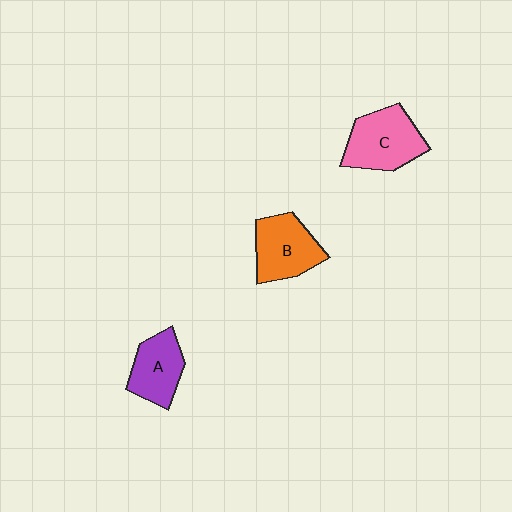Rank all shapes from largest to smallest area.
From largest to smallest: C (pink), B (orange), A (purple).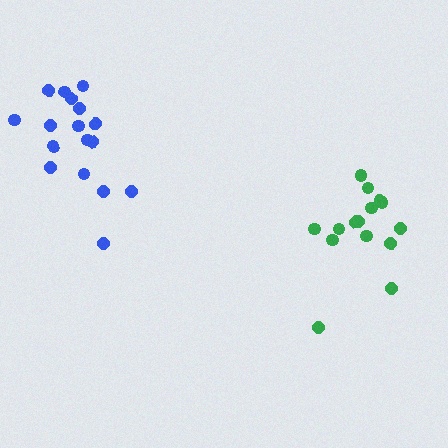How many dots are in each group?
Group 1: 17 dots, Group 2: 15 dots (32 total).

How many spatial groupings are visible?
There are 2 spatial groupings.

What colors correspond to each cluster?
The clusters are colored: blue, green.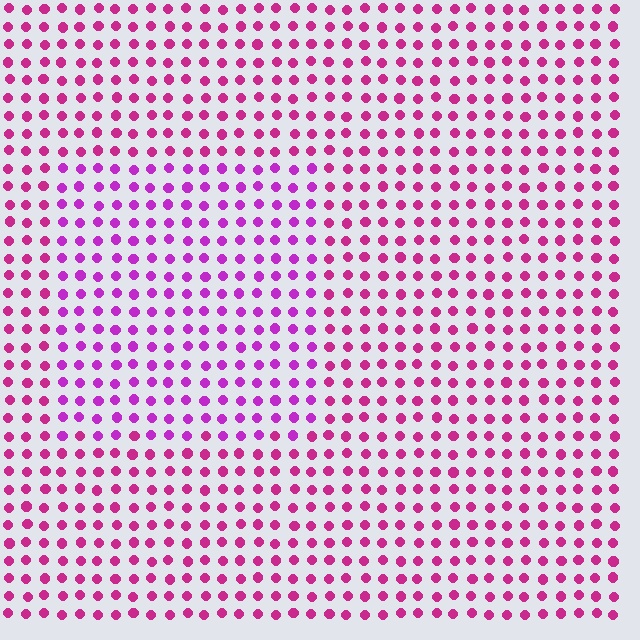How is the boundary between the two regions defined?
The boundary is defined purely by a slight shift in hue (about 26 degrees). Spacing, size, and orientation are identical on both sides.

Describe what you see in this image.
The image is filled with small magenta elements in a uniform arrangement. A rectangle-shaped region is visible where the elements are tinted to a slightly different hue, forming a subtle color boundary.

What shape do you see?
I see a rectangle.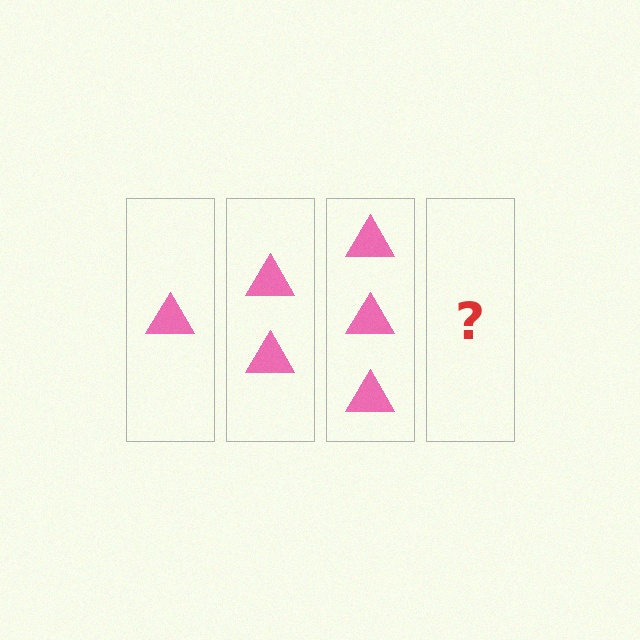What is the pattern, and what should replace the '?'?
The pattern is that each step adds one more triangle. The '?' should be 4 triangles.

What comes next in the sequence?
The next element should be 4 triangles.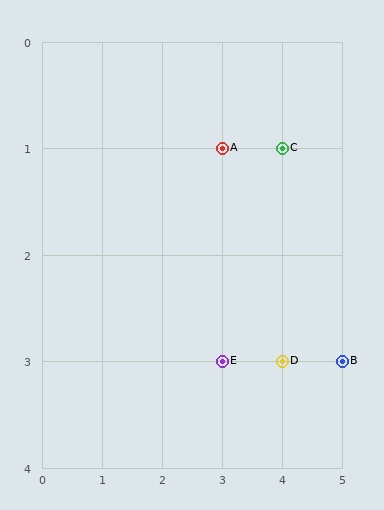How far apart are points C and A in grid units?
Points C and A are 1 column apart.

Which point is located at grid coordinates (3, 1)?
Point A is at (3, 1).